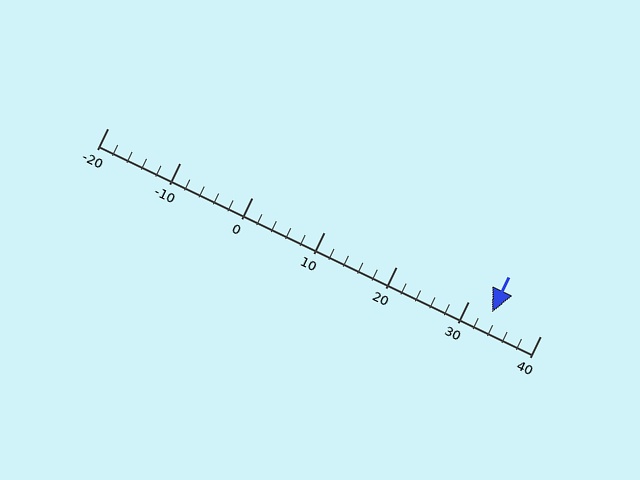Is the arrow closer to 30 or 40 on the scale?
The arrow is closer to 30.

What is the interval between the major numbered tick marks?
The major tick marks are spaced 10 units apart.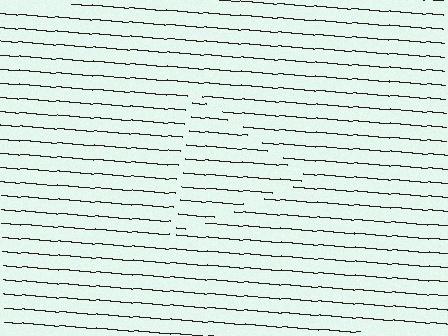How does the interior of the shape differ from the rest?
The interior of the shape contains the same grating, shifted by half a period — the contour is defined by the phase discontinuity where line-ends from the inner and outer gratings abut.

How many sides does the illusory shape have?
3 sides — the line-ends trace a triangle.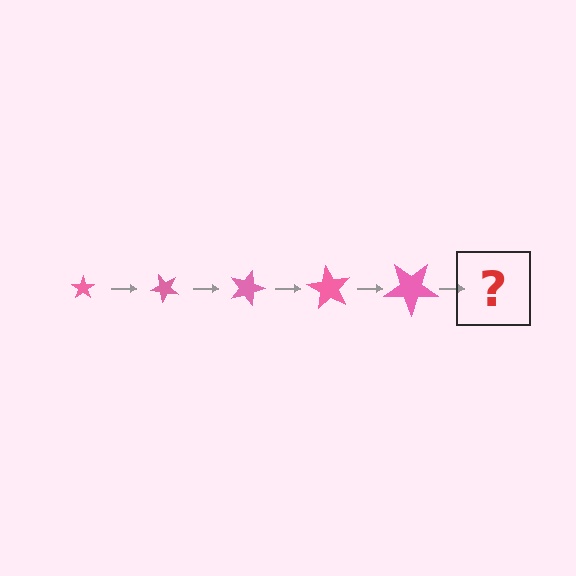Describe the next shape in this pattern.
It should be a star, larger than the previous one and rotated 225 degrees from the start.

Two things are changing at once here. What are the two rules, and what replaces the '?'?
The two rules are that the star grows larger each step and it rotates 45 degrees each step. The '?' should be a star, larger than the previous one and rotated 225 degrees from the start.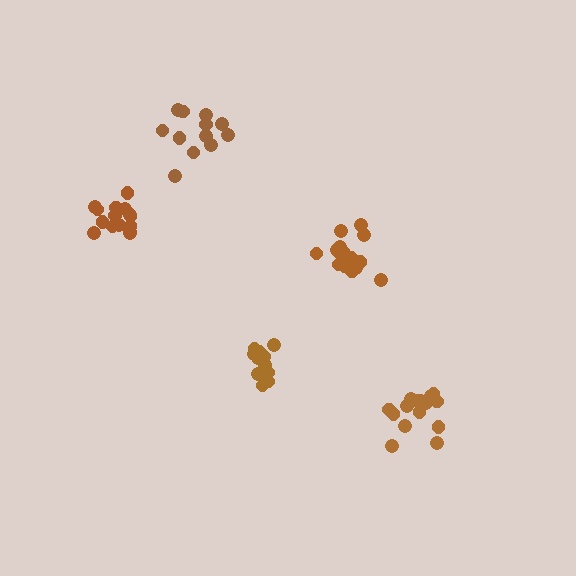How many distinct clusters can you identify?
There are 5 distinct clusters.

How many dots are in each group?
Group 1: 12 dots, Group 2: 16 dots, Group 3: 15 dots, Group 4: 12 dots, Group 5: 17 dots (72 total).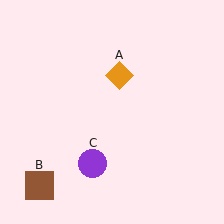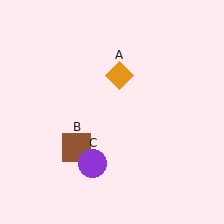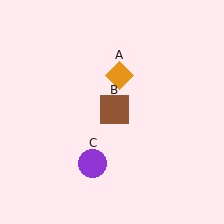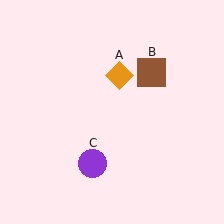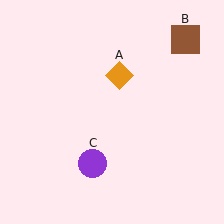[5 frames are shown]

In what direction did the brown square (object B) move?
The brown square (object B) moved up and to the right.